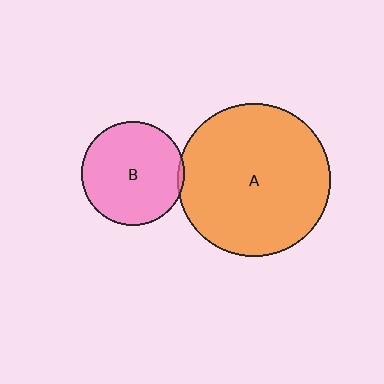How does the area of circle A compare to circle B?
Approximately 2.2 times.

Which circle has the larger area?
Circle A (orange).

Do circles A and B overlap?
Yes.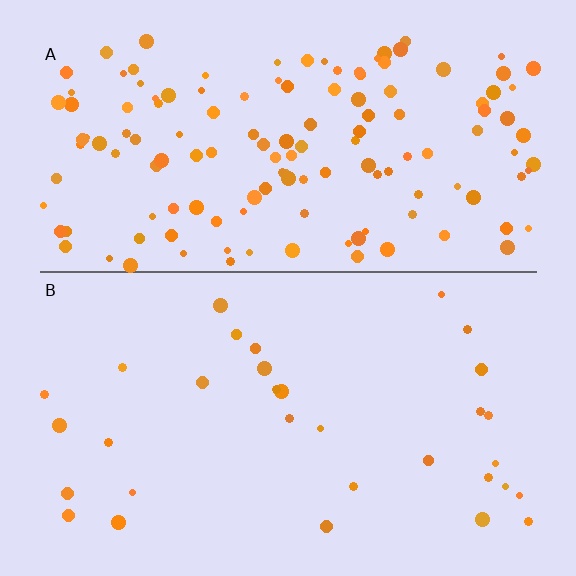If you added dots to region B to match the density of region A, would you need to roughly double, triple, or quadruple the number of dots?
Approximately quadruple.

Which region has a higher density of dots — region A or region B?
A (the top).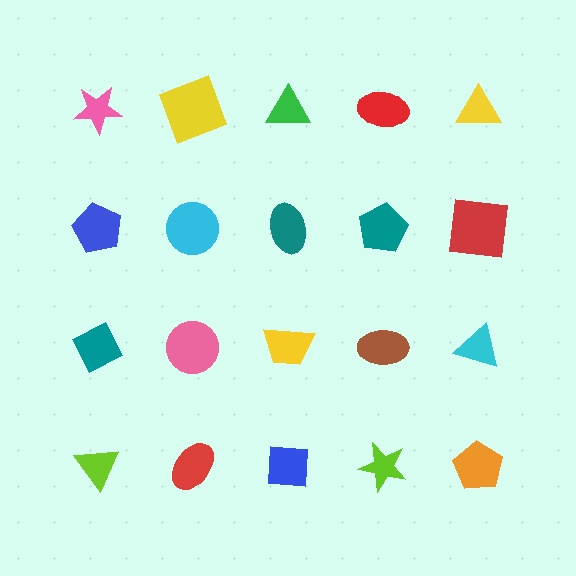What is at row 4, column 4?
A lime star.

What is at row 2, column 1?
A blue pentagon.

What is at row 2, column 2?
A cyan circle.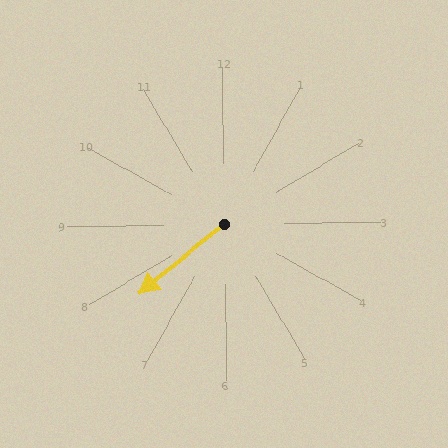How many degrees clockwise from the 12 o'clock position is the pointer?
Approximately 231 degrees.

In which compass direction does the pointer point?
Southwest.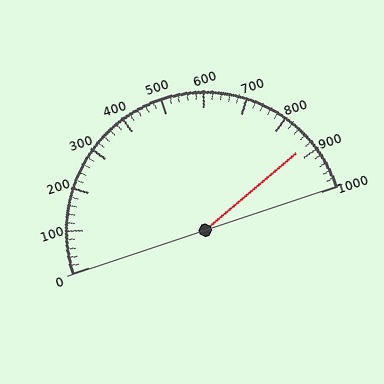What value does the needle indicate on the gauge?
The needle indicates approximately 880.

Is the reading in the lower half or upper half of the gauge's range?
The reading is in the upper half of the range (0 to 1000).